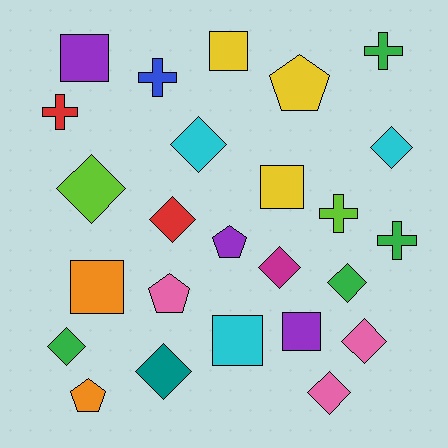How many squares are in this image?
There are 6 squares.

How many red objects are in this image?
There are 2 red objects.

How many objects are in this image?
There are 25 objects.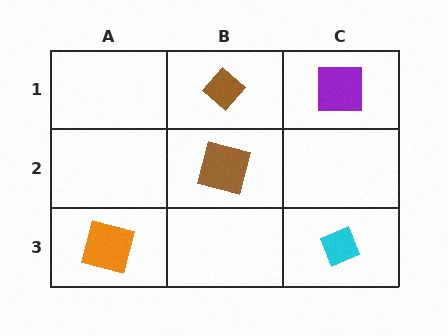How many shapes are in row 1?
2 shapes.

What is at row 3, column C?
A cyan diamond.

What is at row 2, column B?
A brown square.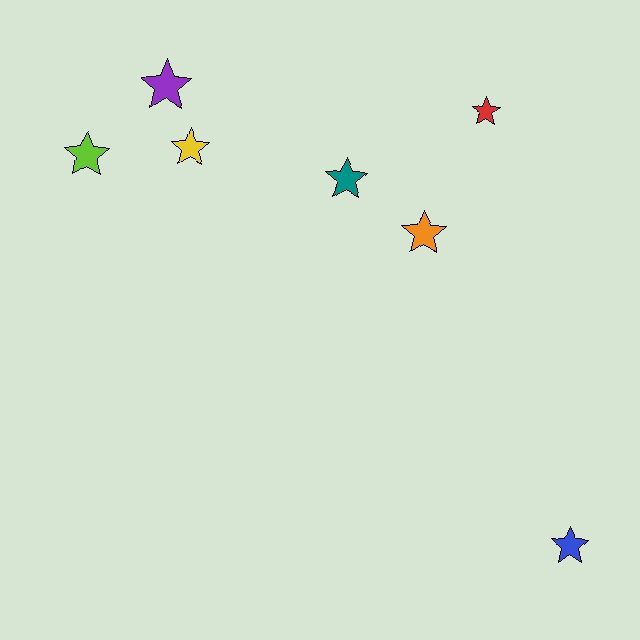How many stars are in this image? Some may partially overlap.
There are 7 stars.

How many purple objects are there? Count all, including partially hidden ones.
There is 1 purple object.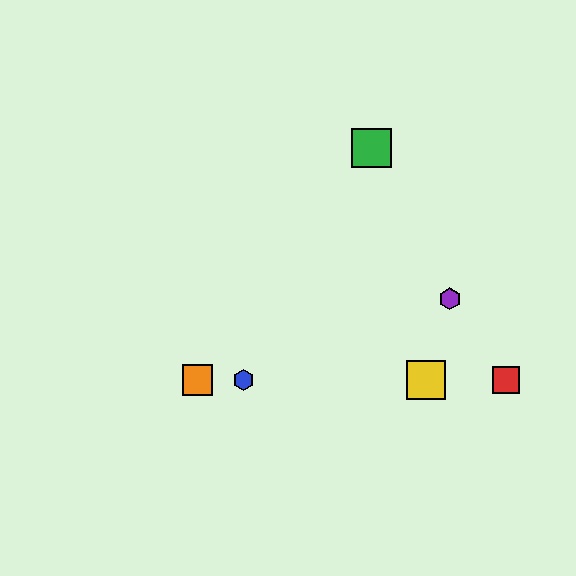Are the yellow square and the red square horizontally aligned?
Yes, both are at y≈380.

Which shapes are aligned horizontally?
The red square, the blue hexagon, the yellow square, the orange square are aligned horizontally.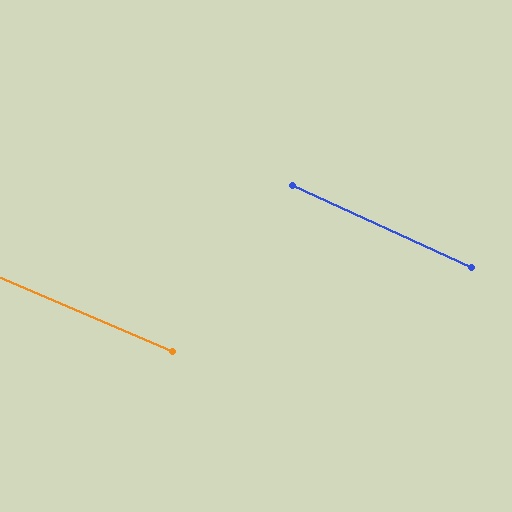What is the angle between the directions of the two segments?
Approximately 1 degree.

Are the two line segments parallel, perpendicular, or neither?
Parallel — their directions differ by only 1.4°.